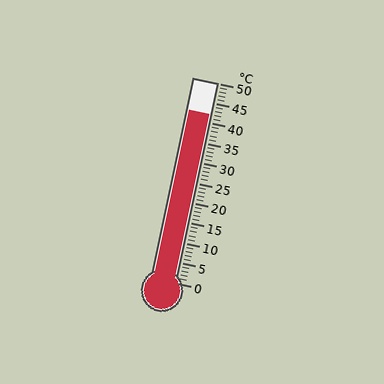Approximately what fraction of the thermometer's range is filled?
The thermometer is filled to approximately 85% of its range.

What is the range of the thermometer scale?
The thermometer scale ranges from 0°C to 50°C.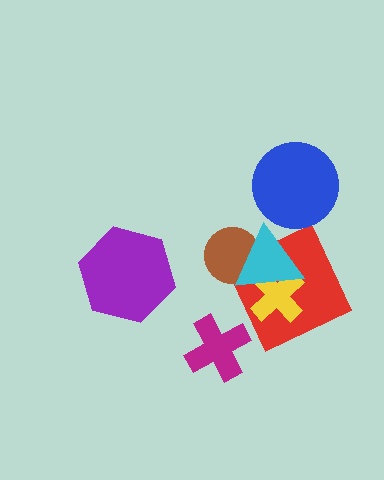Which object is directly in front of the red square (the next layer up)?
The yellow cross is directly in front of the red square.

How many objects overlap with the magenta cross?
0 objects overlap with the magenta cross.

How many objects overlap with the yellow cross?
2 objects overlap with the yellow cross.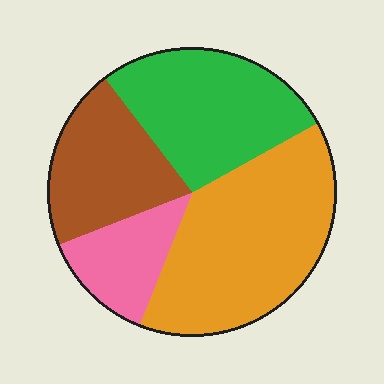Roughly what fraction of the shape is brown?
Brown covers 21% of the shape.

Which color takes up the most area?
Orange, at roughly 40%.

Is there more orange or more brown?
Orange.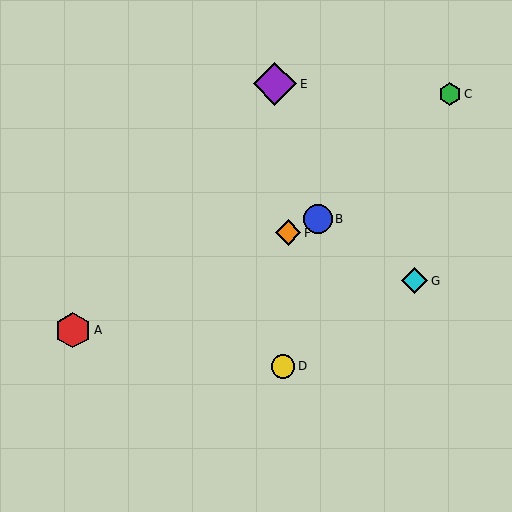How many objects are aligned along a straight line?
3 objects (A, B, F) are aligned along a straight line.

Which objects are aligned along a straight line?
Objects A, B, F are aligned along a straight line.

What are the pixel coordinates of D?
Object D is at (283, 366).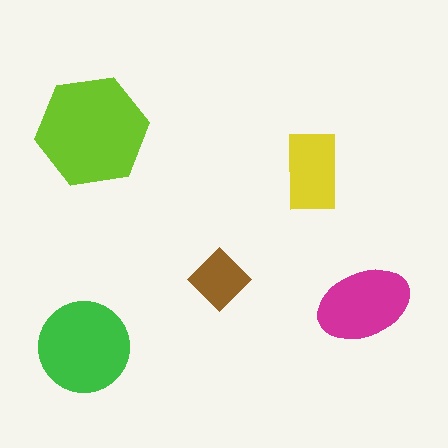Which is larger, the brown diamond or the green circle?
The green circle.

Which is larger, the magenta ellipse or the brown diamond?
The magenta ellipse.